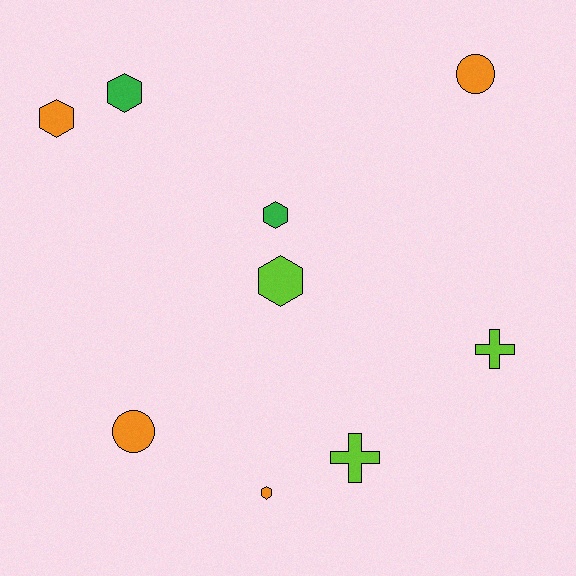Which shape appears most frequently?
Hexagon, with 5 objects.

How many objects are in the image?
There are 9 objects.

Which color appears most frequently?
Orange, with 4 objects.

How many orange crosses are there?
There are no orange crosses.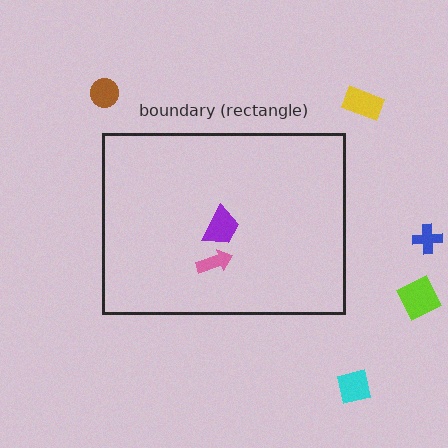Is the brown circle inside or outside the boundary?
Outside.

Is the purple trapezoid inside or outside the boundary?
Inside.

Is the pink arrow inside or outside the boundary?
Inside.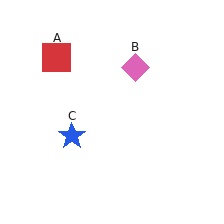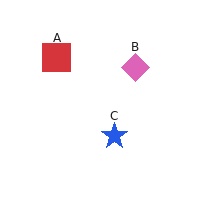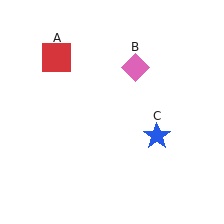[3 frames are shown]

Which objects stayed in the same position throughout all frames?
Red square (object A) and pink diamond (object B) remained stationary.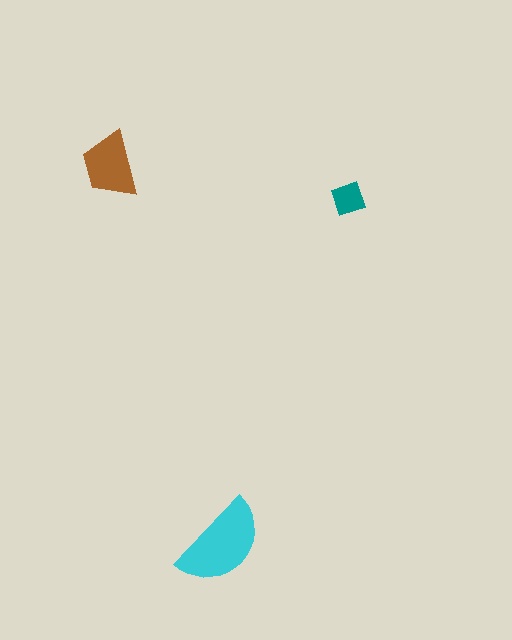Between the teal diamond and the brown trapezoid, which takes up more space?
The brown trapezoid.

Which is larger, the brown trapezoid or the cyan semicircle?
The cyan semicircle.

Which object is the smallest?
The teal diamond.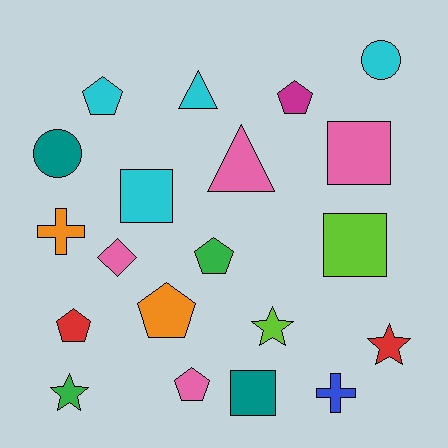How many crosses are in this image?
There are 2 crosses.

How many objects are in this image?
There are 20 objects.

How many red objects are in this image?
There are 2 red objects.